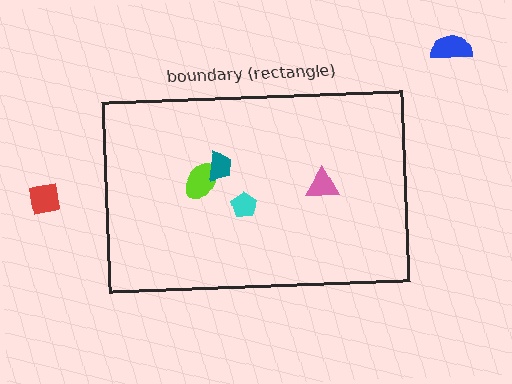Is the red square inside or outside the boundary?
Outside.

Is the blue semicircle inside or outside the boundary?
Outside.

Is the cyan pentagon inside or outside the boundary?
Inside.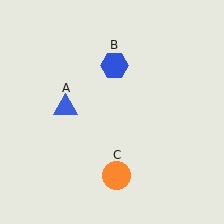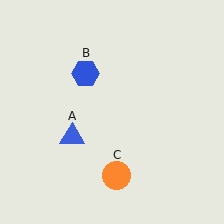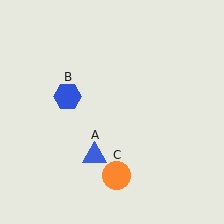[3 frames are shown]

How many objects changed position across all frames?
2 objects changed position: blue triangle (object A), blue hexagon (object B).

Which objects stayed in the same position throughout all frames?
Orange circle (object C) remained stationary.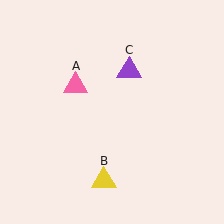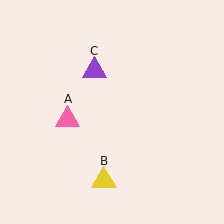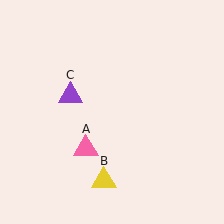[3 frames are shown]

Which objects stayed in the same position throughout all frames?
Yellow triangle (object B) remained stationary.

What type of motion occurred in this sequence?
The pink triangle (object A), purple triangle (object C) rotated counterclockwise around the center of the scene.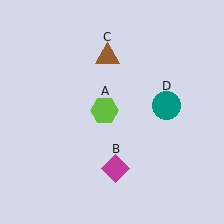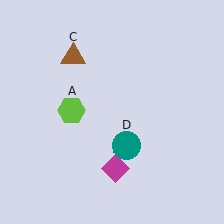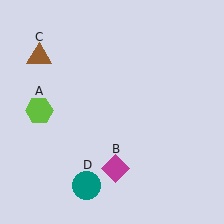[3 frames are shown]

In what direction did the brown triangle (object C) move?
The brown triangle (object C) moved left.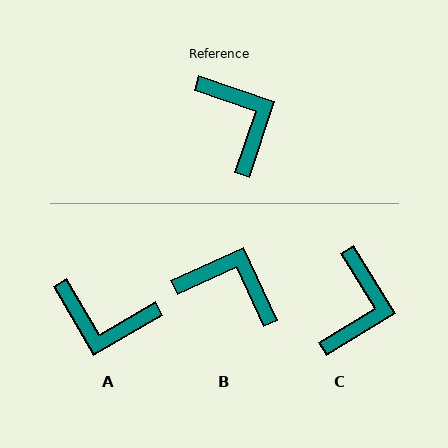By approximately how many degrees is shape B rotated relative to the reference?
Approximately 43 degrees counter-clockwise.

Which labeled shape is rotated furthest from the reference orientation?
A, about 131 degrees away.